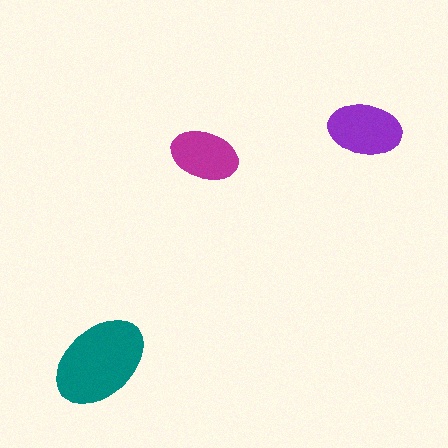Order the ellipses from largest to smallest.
the teal one, the purple one, the magenta one.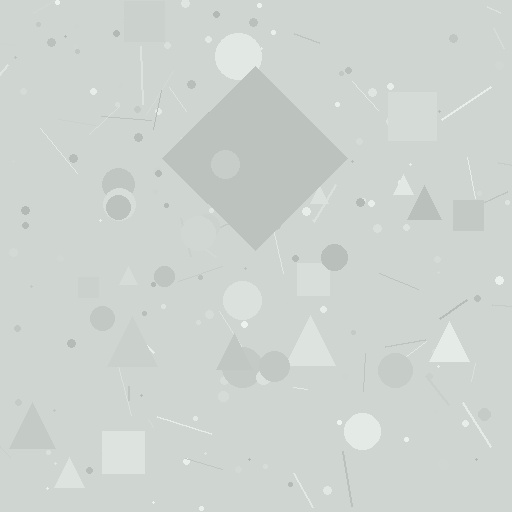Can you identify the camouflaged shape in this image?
The camouflaged shape is a diamond.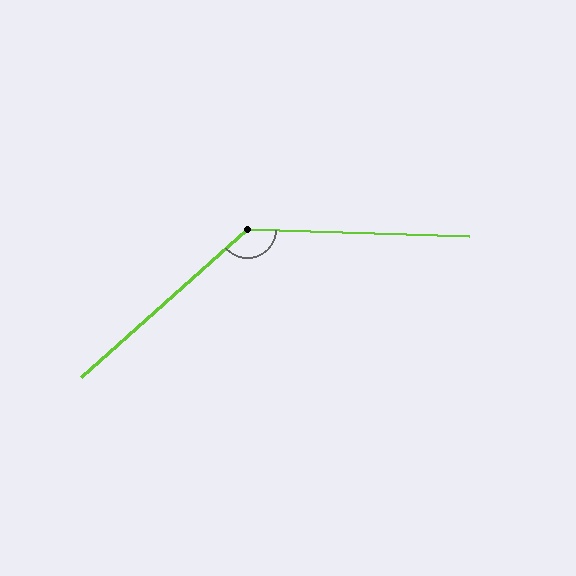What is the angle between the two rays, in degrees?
Approximately 137 degrees.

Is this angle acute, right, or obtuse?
It is obtuse.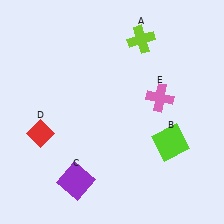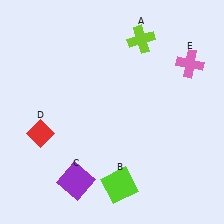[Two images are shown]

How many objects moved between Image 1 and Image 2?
2 objects moved between the two images.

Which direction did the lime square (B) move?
The lime square (B) moved left.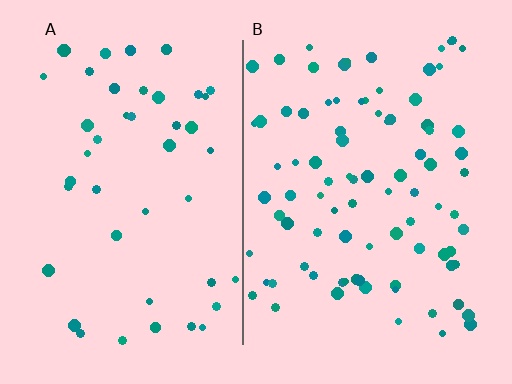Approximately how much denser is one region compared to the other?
Approximately 2.0× — region B over region A.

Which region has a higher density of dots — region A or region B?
B (the right).